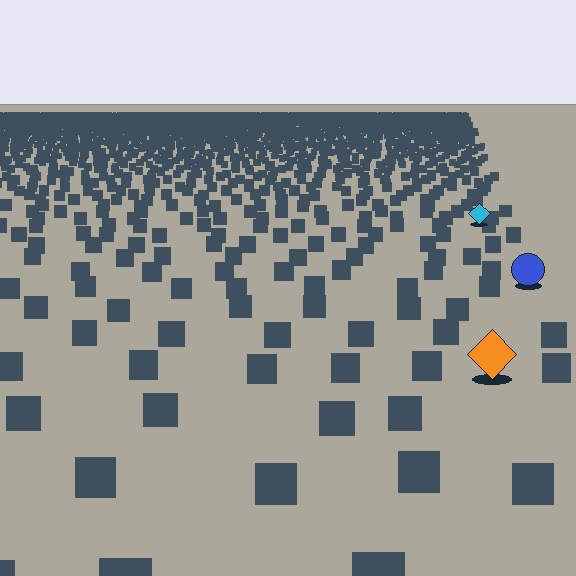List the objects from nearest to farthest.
From nearest to farthest: the orange diamond, the blue circle, the cyan diamond.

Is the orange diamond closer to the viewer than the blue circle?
Yes. The orange diamond is closer — you can tell from the texture gradient: the ground texture is coarser near it.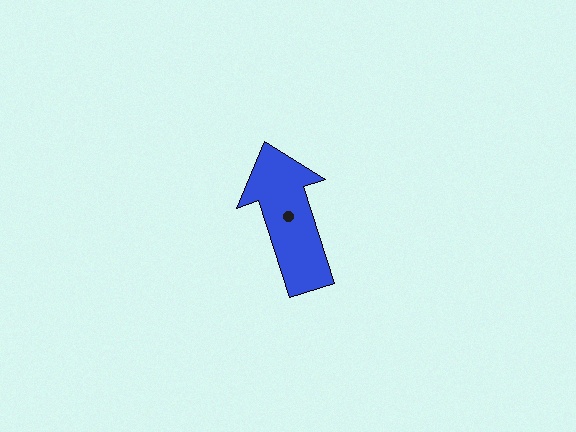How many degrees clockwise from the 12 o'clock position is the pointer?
Approximately 342 degrees.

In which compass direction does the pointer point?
North.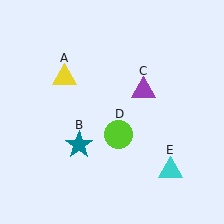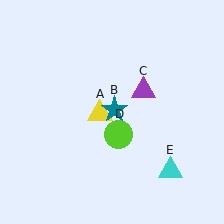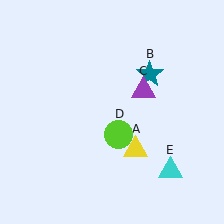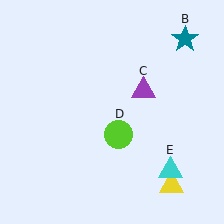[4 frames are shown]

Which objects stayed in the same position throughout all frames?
Purple triangle (object C) and lime circle (object D) and cyan triangle (object E) remained stationary.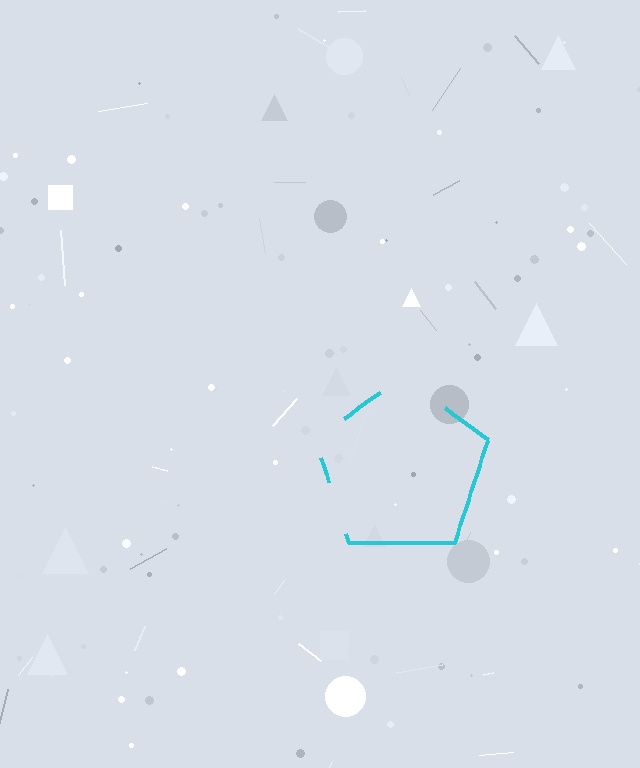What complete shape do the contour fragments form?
The contour fragments form a pentagon.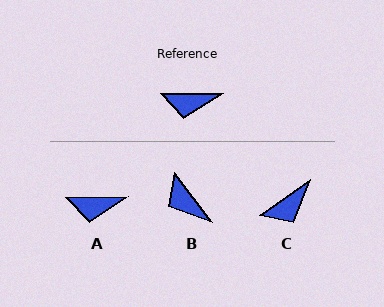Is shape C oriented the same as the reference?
No, it is off by about 35 degrees.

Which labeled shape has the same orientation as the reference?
A.